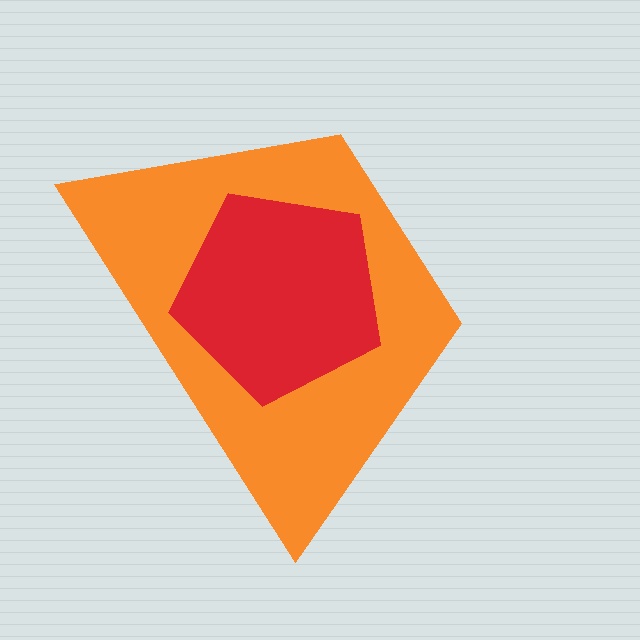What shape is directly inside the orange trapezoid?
The red pentagon.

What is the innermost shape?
The red pentagon.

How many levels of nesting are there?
2.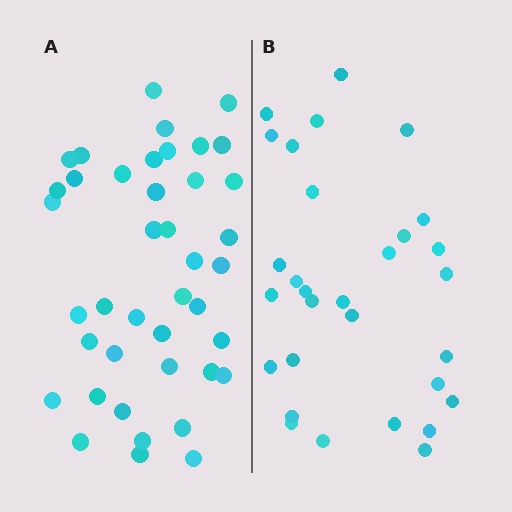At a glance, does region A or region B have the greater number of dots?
Region A (the left region) has more dots.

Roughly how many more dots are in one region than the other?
Region A has roughly 12 or so more dots than region B.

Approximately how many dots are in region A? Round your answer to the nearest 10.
About 40 dots. (The exact count is 41, which rounds to 40.)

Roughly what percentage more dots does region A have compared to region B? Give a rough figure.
About 35% more.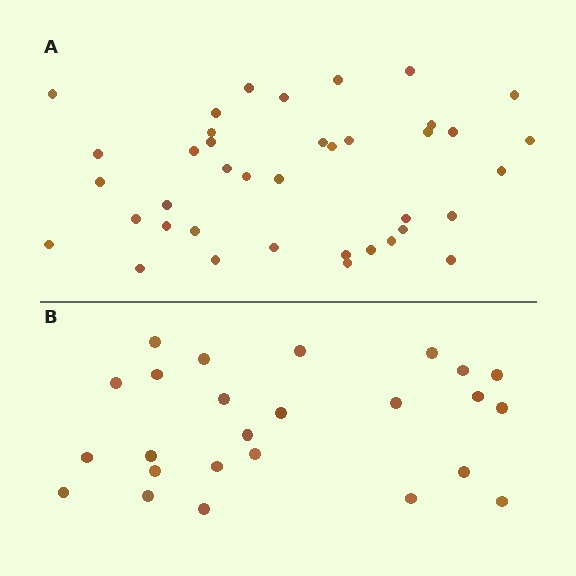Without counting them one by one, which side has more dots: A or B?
Region A (the top region) has more dots.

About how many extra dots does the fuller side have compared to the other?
Region A has approximately 15 more dots than region B.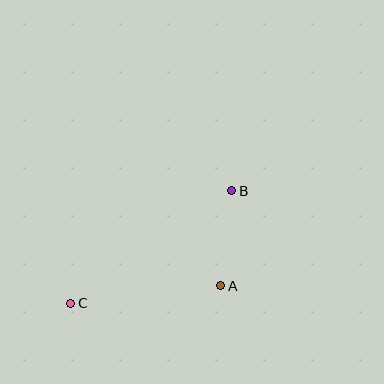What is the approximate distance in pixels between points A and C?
The distance between A and C is approximately 151 pixels.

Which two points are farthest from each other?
Points B and C are farthest from each other.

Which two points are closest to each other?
Points A and B are closest to each other.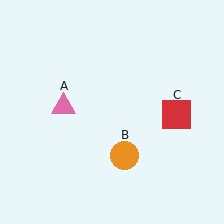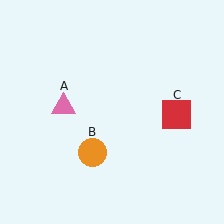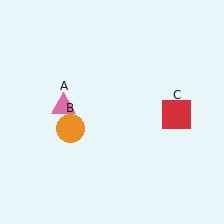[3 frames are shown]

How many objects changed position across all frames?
1 object changed position: orange circle (object B).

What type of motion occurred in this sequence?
The orange circle (object B) rotated clockwise around the center of the scene.